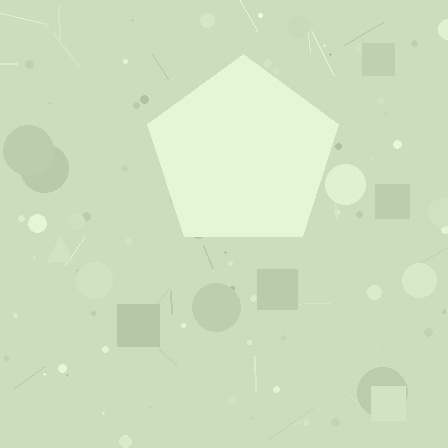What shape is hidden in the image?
A pentagon is hidden in the image.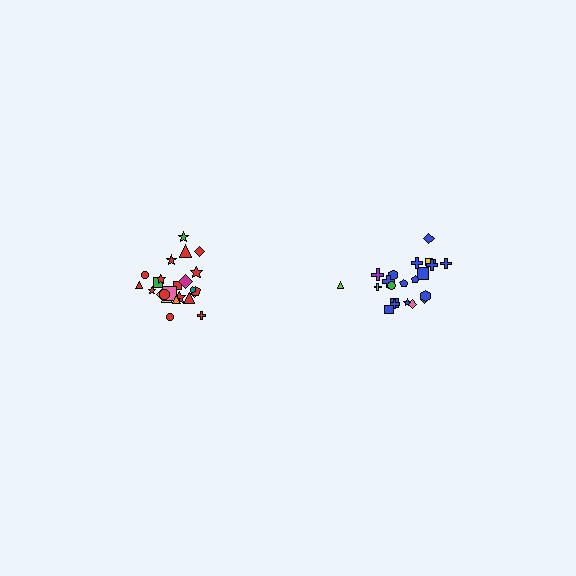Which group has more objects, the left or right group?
The left group.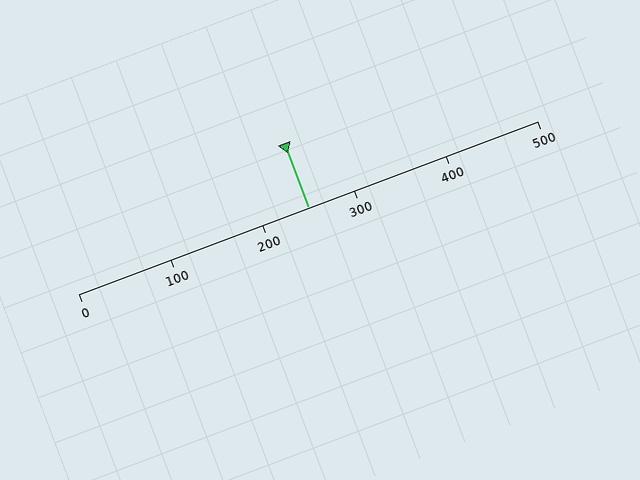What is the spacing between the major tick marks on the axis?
The major ticks are spaced 100 apart.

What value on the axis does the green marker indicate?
The marker indicates approximately 250.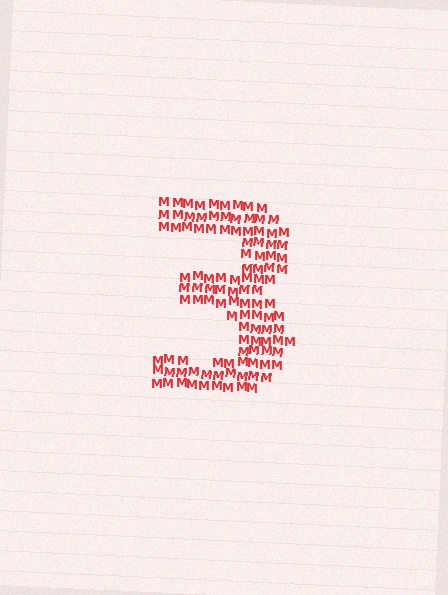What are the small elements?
The small elements are letter M's.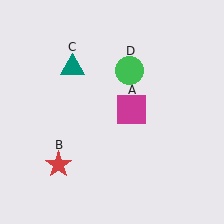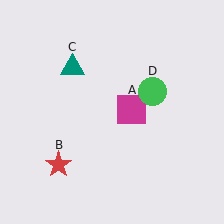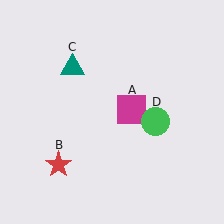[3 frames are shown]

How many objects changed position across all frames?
1 object changed position: green circle (object D).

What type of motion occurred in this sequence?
The green circle (object D) rotated clockwise around the center of the scene.